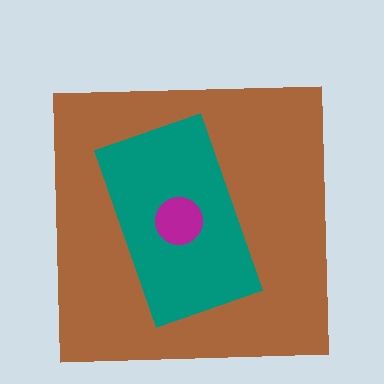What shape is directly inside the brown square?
The teal rectangle.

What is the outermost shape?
The brown square.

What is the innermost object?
The magenta circle.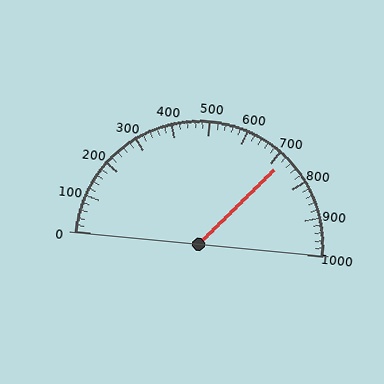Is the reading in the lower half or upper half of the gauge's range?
The reading is in the upper half of the range (0 to 1000).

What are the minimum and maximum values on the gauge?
The gauge ranges from 0 to 1000.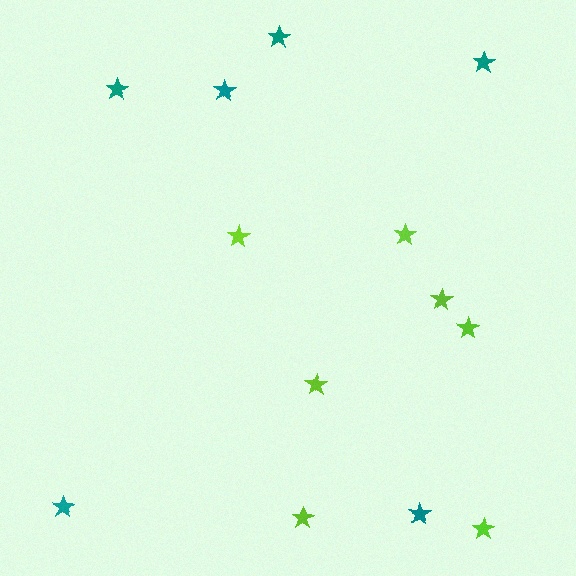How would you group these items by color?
There are 2 groups: one group of teal stars (6) and one group of lime stars (7).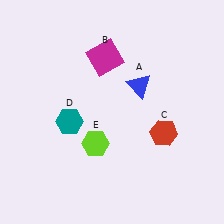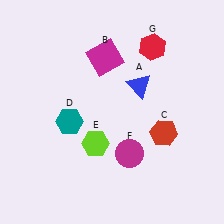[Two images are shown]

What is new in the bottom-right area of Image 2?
A magenta circle (F) was added in the bottom-right area of Image 2.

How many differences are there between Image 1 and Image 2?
There are 2 differences between the two images.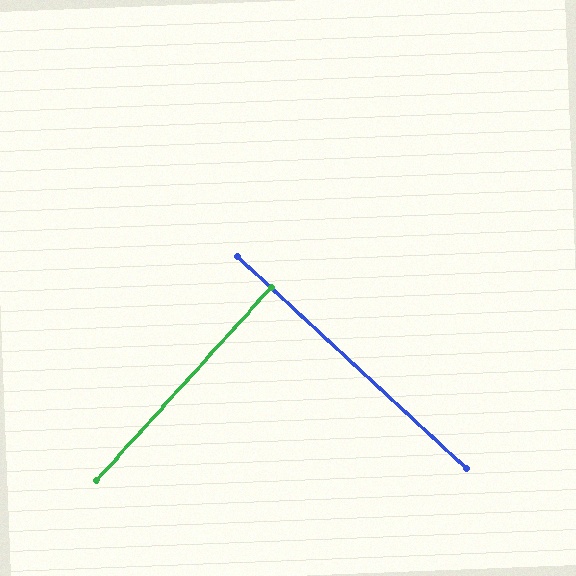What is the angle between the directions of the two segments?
Approximately 90 degrees.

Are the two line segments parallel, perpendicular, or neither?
Perpendicular — they meet at approximately 90°.